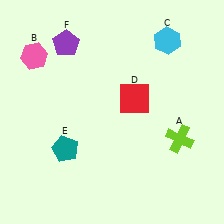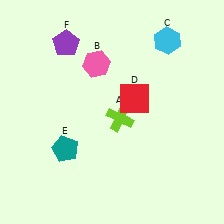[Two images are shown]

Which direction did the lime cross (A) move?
The lime cross (A) moved left.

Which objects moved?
The objects that moved are: the lime cross (A), the pink hexagon (B).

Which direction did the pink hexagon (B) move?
The pink hexagon (B) moved right.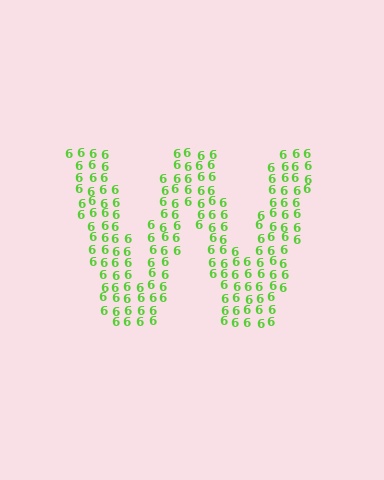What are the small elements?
The small elements are digit 6's.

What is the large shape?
The large shape is the letter W.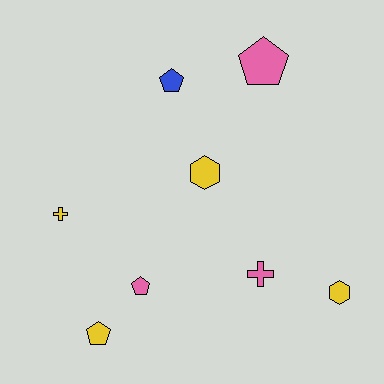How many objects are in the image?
There are 8 objects.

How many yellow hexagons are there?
There are 2 yellow hexagons.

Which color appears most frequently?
Yellow, with 4 objects.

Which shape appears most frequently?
Pentagon, with 4 objects.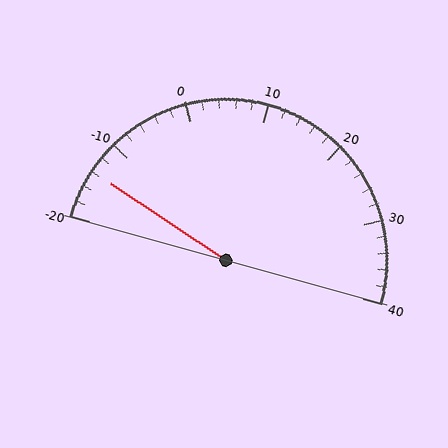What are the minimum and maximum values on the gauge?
The gauge ranges from -20 to 40.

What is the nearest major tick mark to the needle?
The nearest major tick mark is -10.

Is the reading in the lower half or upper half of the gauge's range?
The reading is in the lower half of the range (-20 to 40).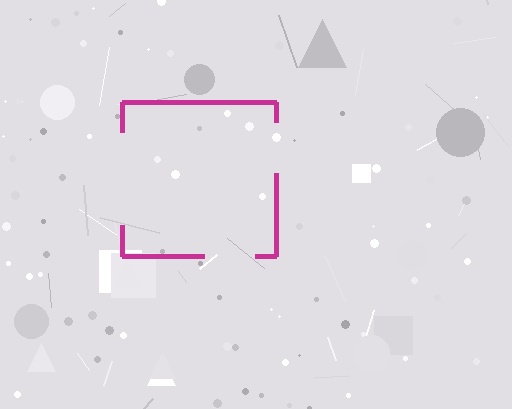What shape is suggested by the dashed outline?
The dashed outline suggests a square.